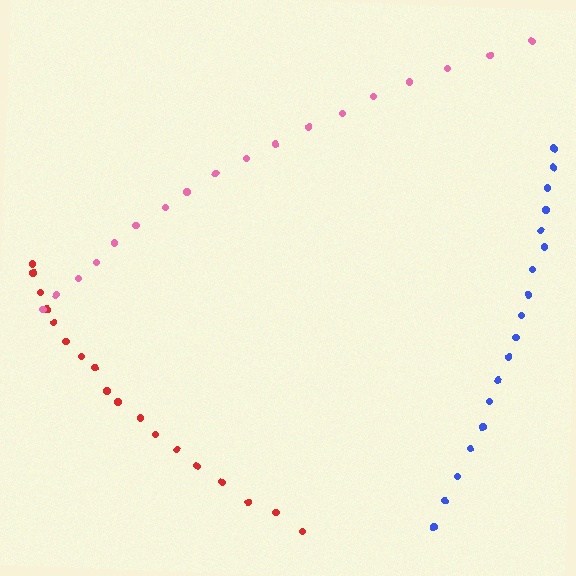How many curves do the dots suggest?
There are 3 distinct paths.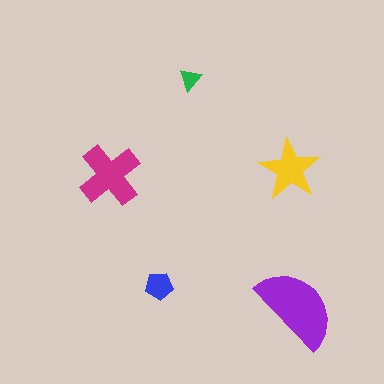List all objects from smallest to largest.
The green triangle, the blue pentagon, the yellow star, the magenta cross, the purple semicircle.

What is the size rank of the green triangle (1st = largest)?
5th.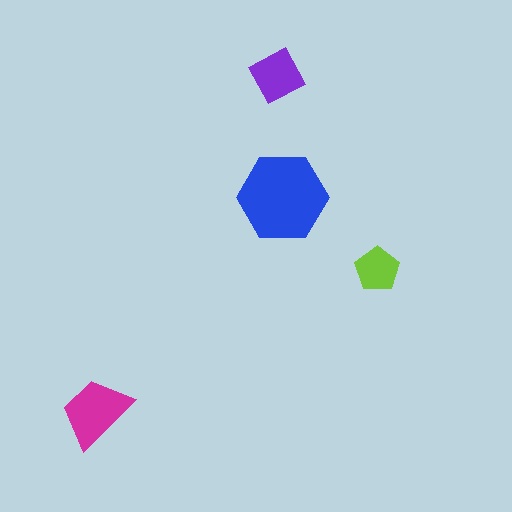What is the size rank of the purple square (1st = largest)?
3rd.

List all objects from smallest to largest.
The lime pentagon, the purple square, the magenta trapezoid, the blue hexagon.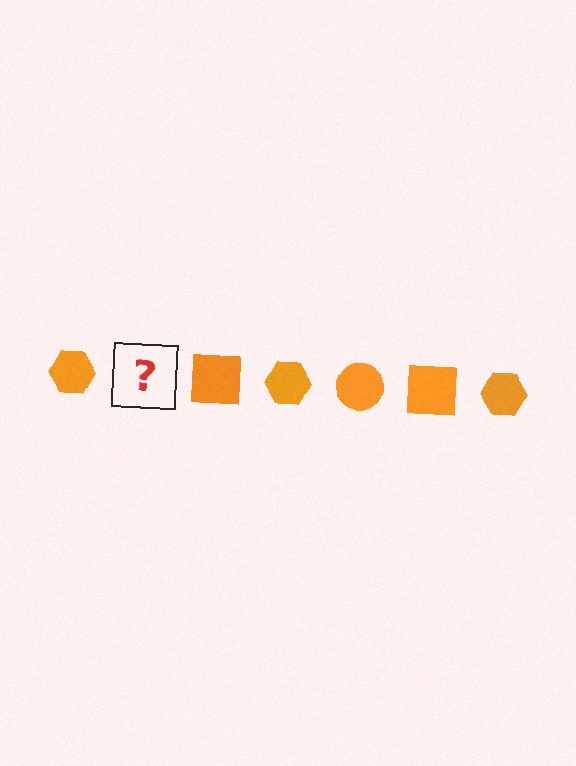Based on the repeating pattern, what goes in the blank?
The blank should be an orange circle.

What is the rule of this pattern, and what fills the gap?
The rule is that the pattern cycles through hexagon, circle, square shapes in orange. The gap should be filled with an orange circle.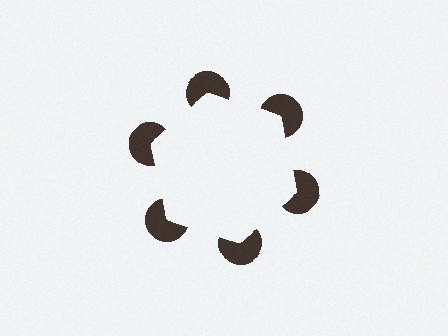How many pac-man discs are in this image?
There are 6 — one at each vertex of the illusory hexagon.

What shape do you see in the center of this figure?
An illusory hexagon — its edges are inferred from the aligned wedge cuts in the pac-man discs, not physically drawn.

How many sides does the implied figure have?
6 sides.